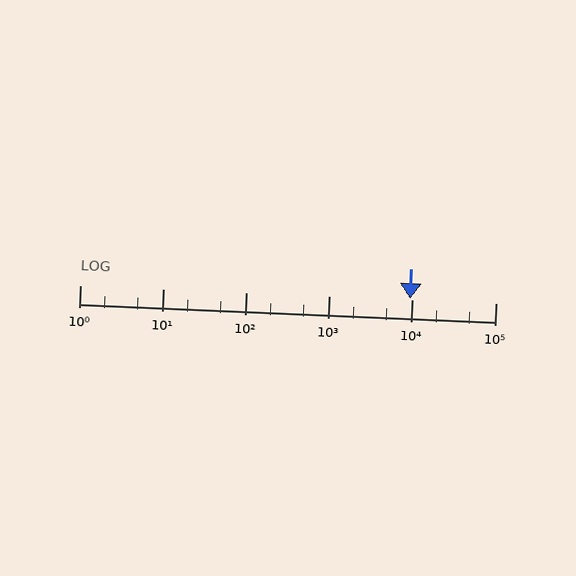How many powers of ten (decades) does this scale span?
The scale spans 5 decades, from 1 to 100000.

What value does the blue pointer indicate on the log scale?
The pointer indicates approximately 9300.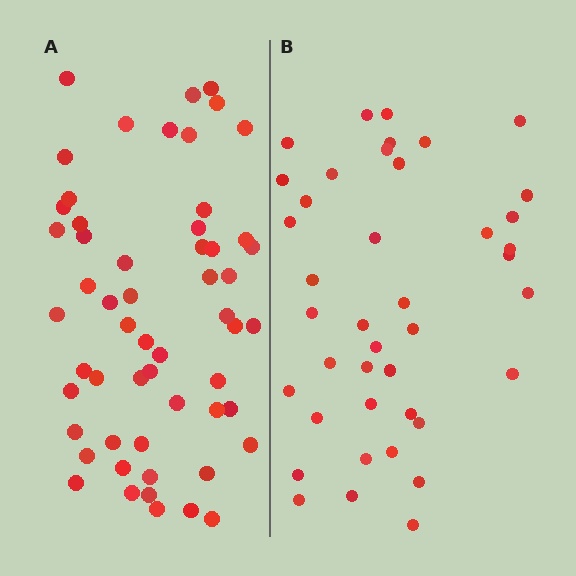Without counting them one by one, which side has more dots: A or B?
Region A (the left region) has more dots.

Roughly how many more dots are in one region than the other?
Region A has approximately 15 more dots than region B.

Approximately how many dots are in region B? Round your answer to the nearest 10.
About 40 dots. (The exact count is 41, which rounds to 40.)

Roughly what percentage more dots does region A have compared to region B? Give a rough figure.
About 35% more.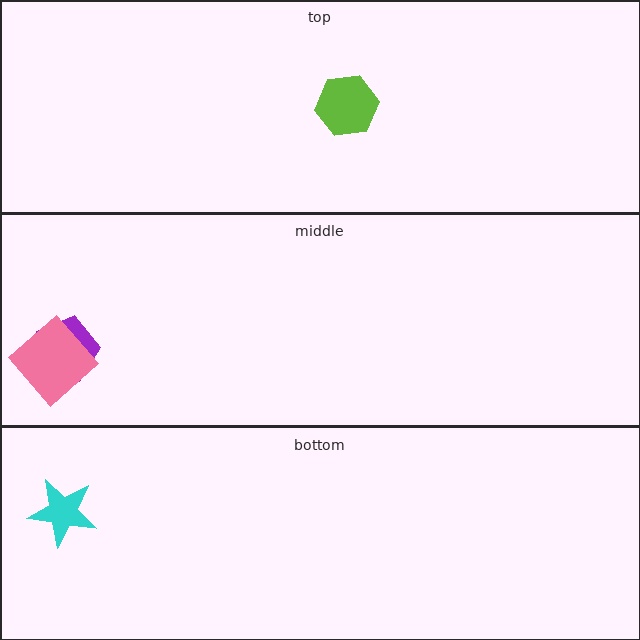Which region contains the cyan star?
The bottom region.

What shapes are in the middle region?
The purple pentagon, the pink diamond.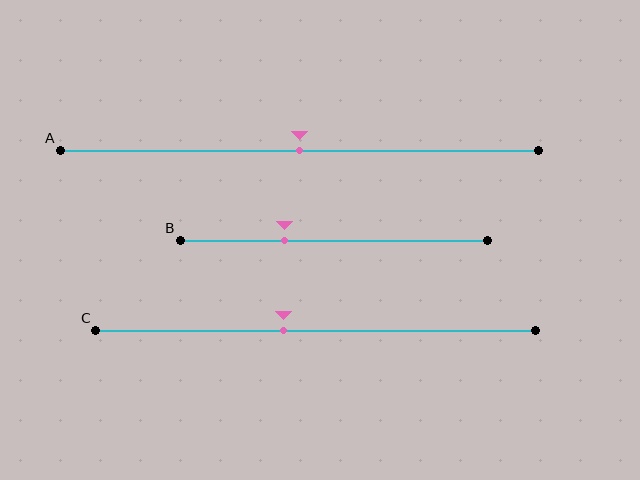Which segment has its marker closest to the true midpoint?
Segment A has its marker closest to the true midpoint.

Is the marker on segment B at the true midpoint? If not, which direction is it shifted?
No, the marker on segment B is shifted to the left by about 16% of the segment length.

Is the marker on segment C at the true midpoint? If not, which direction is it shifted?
No, the marker on segment C is shifted to the left by about 7% of the segment length.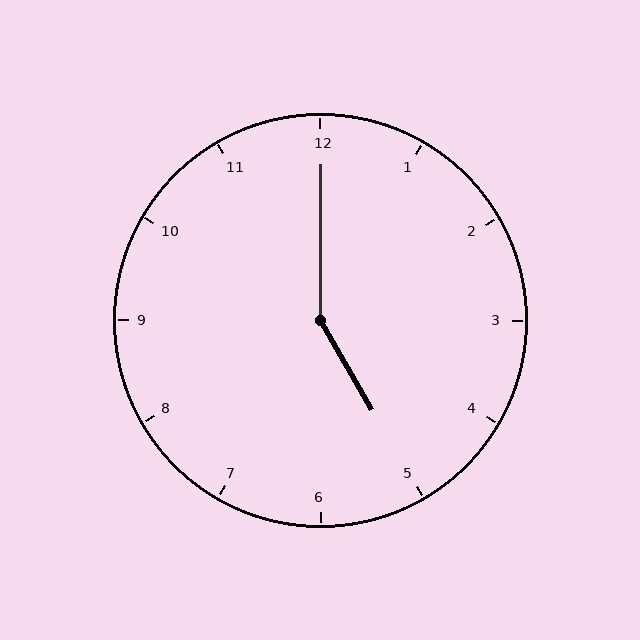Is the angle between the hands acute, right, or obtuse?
It is obtuse.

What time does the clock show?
5:00.